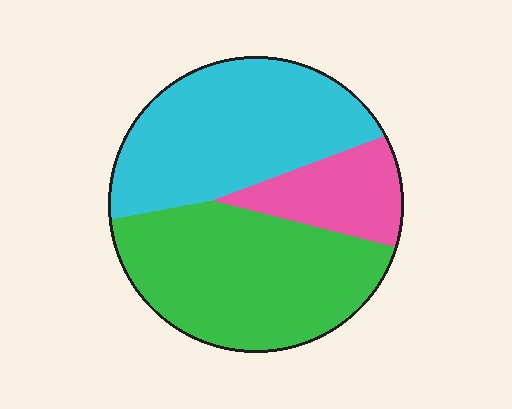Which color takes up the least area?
Pink, at roughly 15%.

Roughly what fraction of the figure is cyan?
Cyan takes up between a quarter and a half of the figure.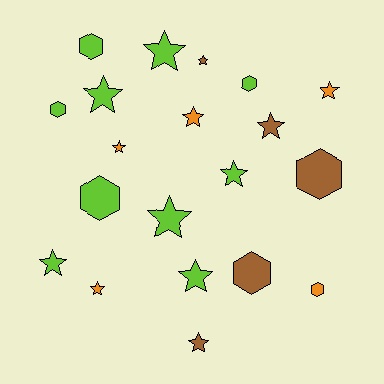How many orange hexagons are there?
There is 1 orange hexagon.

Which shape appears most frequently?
Star, with 13 objects.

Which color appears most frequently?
Lime, with 10 objects.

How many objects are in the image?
There are 20 objects.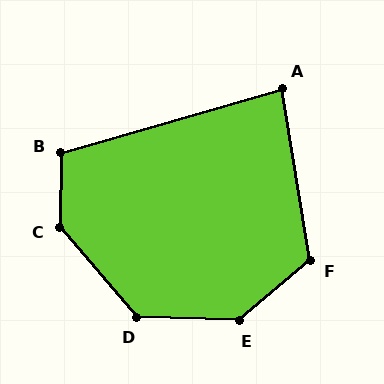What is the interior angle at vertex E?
Approximately 138 degrees (obtuse).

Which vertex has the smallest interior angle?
A, at approximately 83 degrees.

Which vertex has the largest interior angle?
C, at approximately 139 degrees.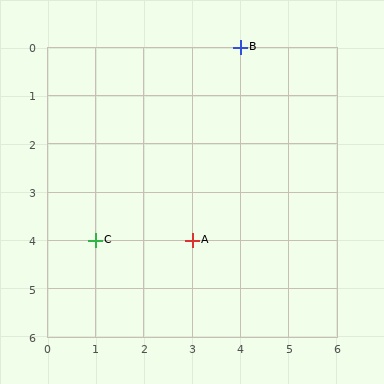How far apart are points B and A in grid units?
Points B and A are 1 column and 4 rows apart (about 4.1 grid units diagonally).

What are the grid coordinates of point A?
Point A is at grid coordinates (3, 4).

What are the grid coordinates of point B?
Point B is at grid coordinates (4, 0).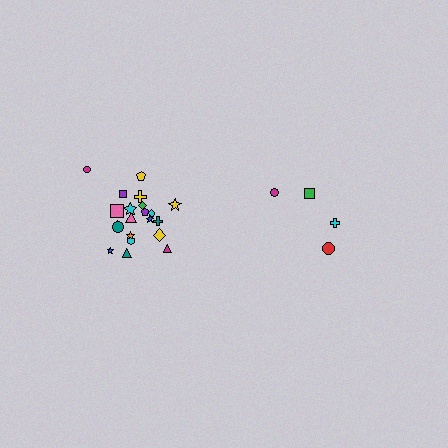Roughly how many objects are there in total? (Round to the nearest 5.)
Roughly 25 objects in total.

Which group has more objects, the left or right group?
The left group.